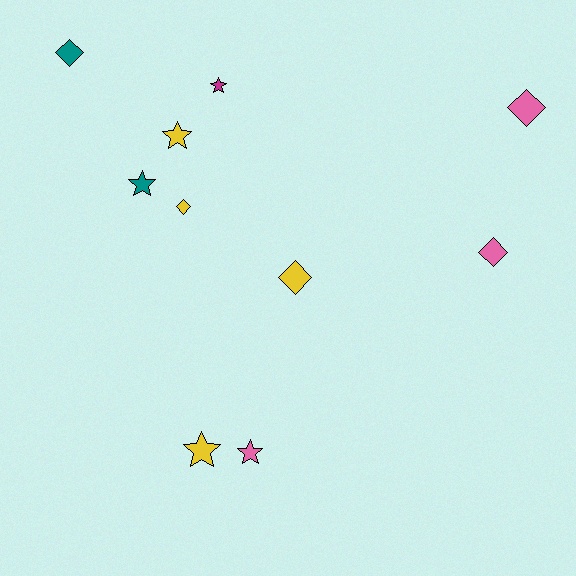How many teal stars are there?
There is 1 teal star.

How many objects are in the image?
There are 10 objects.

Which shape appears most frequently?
Star, with 5 objects.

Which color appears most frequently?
Yellow, with 4 objects.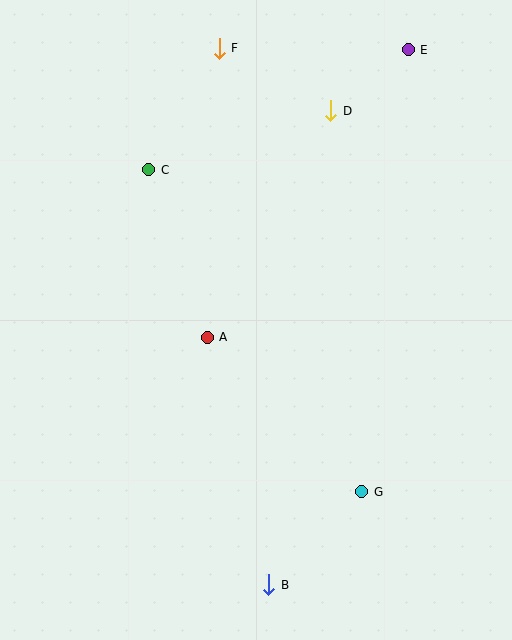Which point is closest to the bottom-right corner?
Point G is closest to the bottom-right corner.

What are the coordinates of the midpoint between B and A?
The midpoint between B and A is at (238, 461).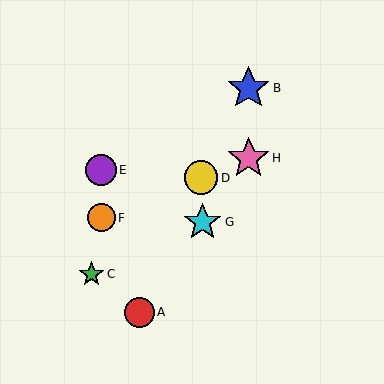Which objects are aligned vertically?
Objects B, H are aligned vertically.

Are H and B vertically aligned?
Yes, both are at x≈249.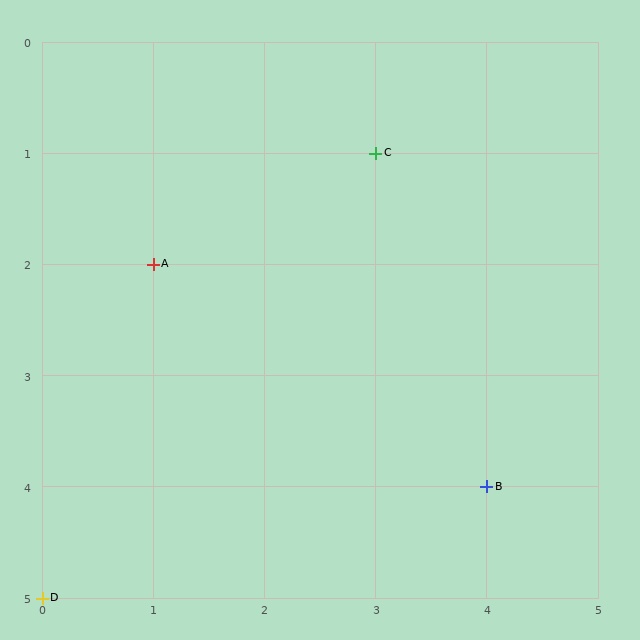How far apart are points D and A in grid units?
Points D and A are 1 column and 3 rows apart (about 3.2 grid units diagonally).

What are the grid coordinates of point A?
Point A is at grid coordinates (1, 2).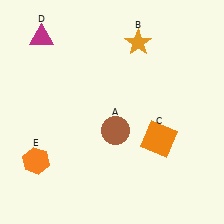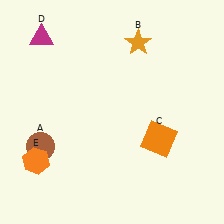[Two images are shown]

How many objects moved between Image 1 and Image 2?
1 object moved between the two images.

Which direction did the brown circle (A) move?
The brown circle (A) moved left.